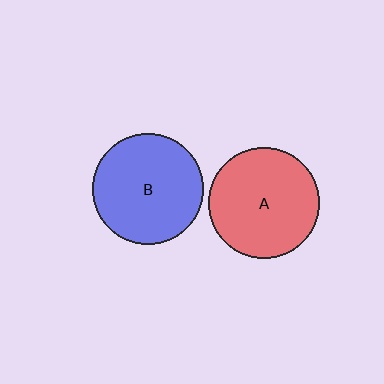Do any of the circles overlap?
No, none of the circles overlap.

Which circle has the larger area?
Circle B (blue).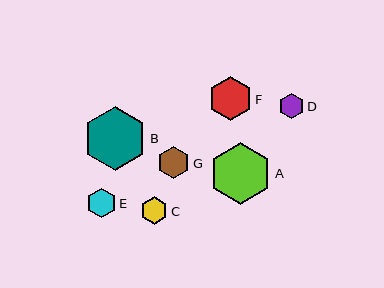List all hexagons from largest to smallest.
From largest to smallest: B, A, F, G, E, C, D.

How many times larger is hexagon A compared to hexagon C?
Hexagon A is approximately 2.3 times the size of hexagon C.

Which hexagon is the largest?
Hexagon B is the largest with a size of approximately 64 pixels.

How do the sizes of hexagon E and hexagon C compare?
Hexagon E and hexagon C are approximately the same size.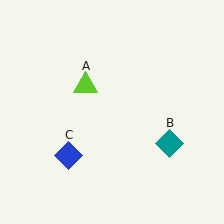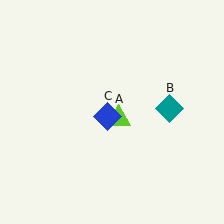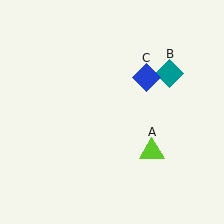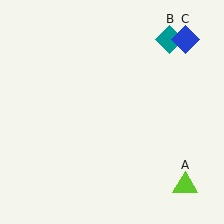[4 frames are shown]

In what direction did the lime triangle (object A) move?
The lime triangle (object A) moved down and to the right.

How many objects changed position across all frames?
3 objects changed position: lime triangle (object A), teal diamond (object B), blue diamond (object C).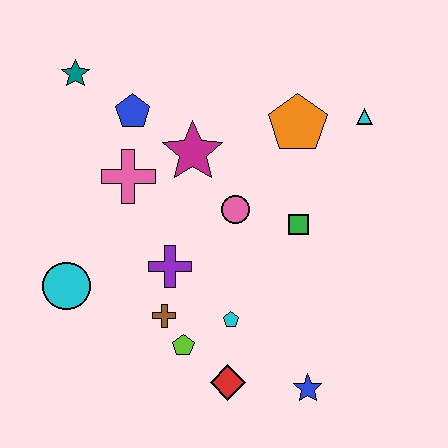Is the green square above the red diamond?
Yes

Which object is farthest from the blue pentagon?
The blue star is farthest from the blue pentagon.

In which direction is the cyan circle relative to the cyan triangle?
The cyan circle is to the left of the cyan triangle.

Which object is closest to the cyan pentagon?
The lime pentagon is closest to the cyan pentagon.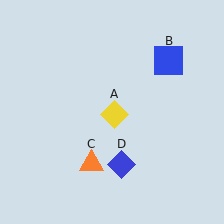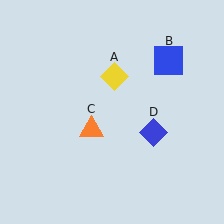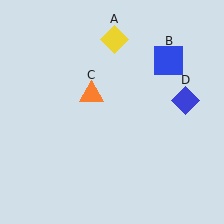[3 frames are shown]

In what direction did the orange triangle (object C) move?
The orange triangle (object C) moved up.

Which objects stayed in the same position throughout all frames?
Blue square (object B) remained stationary.